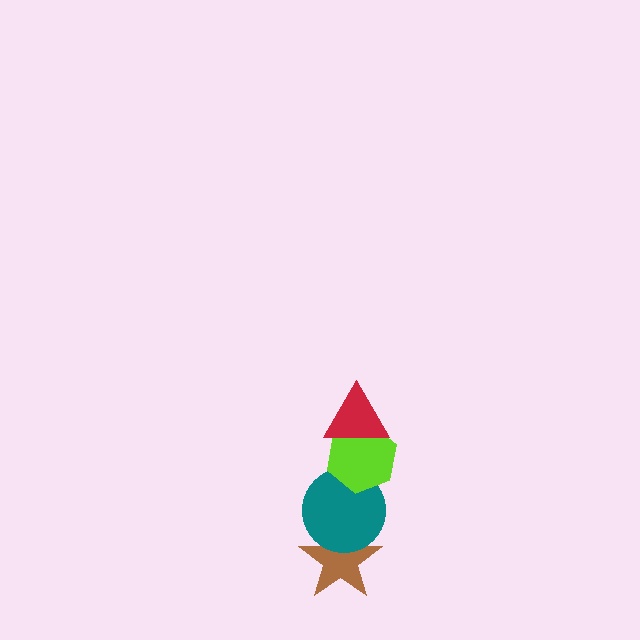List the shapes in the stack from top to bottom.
From top to bottom: the red triangle, the lime hexagon, the teal circle, the brown star.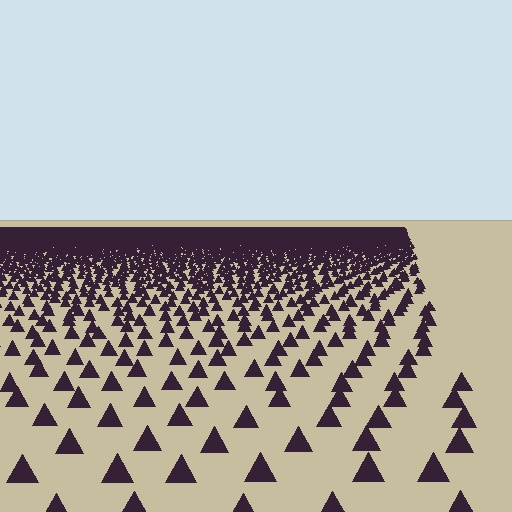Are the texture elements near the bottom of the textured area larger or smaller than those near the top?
Larger. Near the bottom, elements are closer to the viewer and appear at a bigger on-screen size.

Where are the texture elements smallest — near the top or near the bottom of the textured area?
Near the top.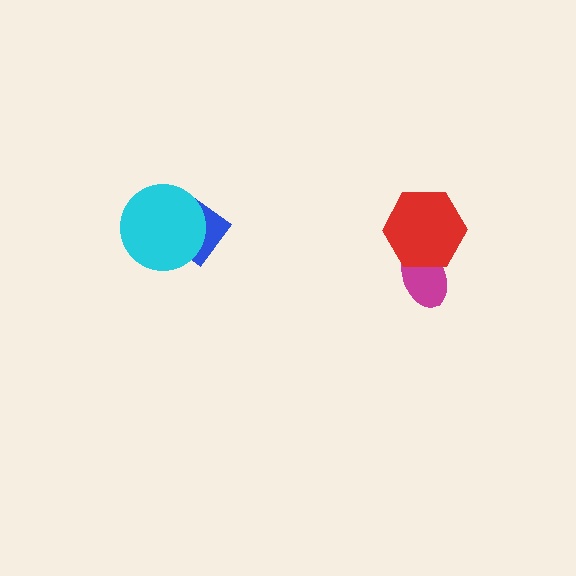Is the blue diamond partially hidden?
Yes, it is partially covered by another shape.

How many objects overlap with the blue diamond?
1 object overlaps with the blue diamond.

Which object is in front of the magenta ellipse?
The red hexagon is in front of the magenta ellipse.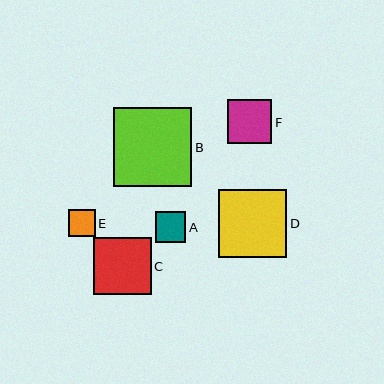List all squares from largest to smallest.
From largest to smallest: B, D, C, F, A, E.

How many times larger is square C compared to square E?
Square C is approximately 2.1 times the size of square E.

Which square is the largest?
Square B is the largest with a size of approximately 79 pixels.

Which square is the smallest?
Square E is the smallest with a size of approximately 27 pixels.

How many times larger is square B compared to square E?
Square B is approximately 2.9 times the size of square E.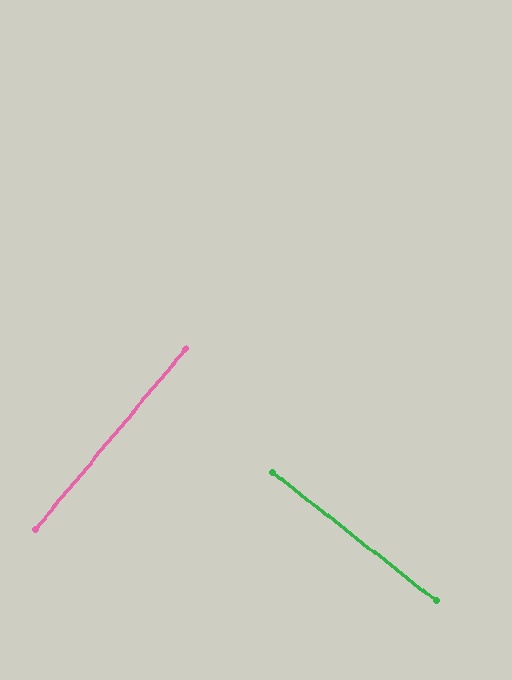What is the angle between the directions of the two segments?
Approximately 88 degrees.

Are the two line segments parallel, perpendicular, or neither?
Perpendicular — they meet at approximately 88°.